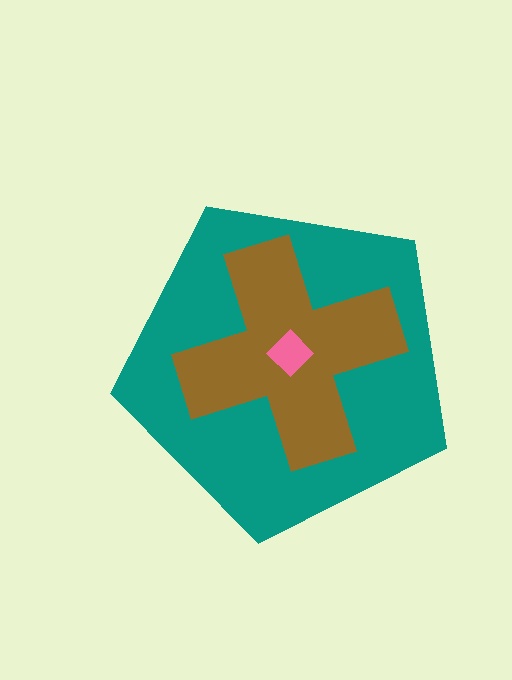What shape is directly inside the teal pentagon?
The brown cross.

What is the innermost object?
The pink diamond.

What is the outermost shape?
The teal pentagon.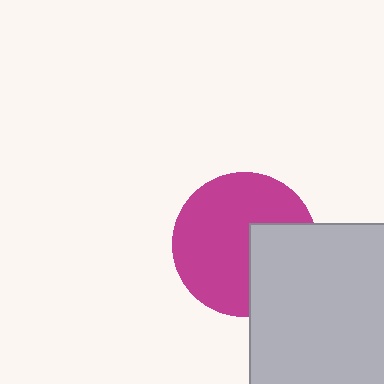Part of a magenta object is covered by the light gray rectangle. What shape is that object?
It is a circle.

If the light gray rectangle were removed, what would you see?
You would see the complete magenta circle.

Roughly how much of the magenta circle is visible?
Most of it is visible (roughly 69%).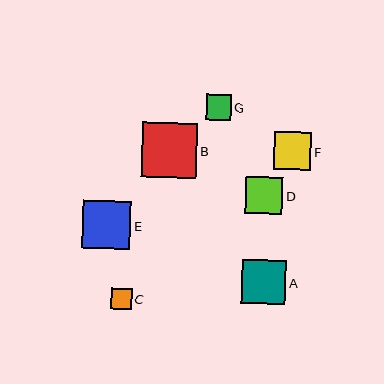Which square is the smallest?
Square C is the smallest with a size of approximately 20 pixels.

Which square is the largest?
Square B is the largest with a size of approximately 56 pixels.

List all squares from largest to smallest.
From largest to smallest: B, E, A, F, D, G, C.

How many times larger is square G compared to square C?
Square G is approximately 1.2 times the size of square C.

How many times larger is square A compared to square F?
Square A is approximately 1.2 times the size of square F.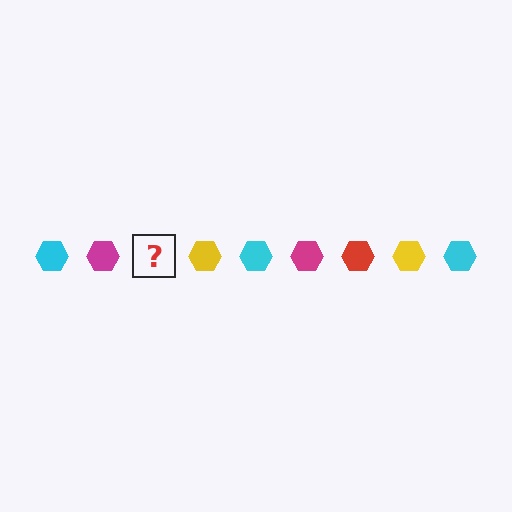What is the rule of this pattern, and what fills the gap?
The rule is that the pattern cycles through cyan, magenta, red, yellow hexagons. The gap should be filled with a red hexagon.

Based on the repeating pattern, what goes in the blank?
The blank should be a red hexagon.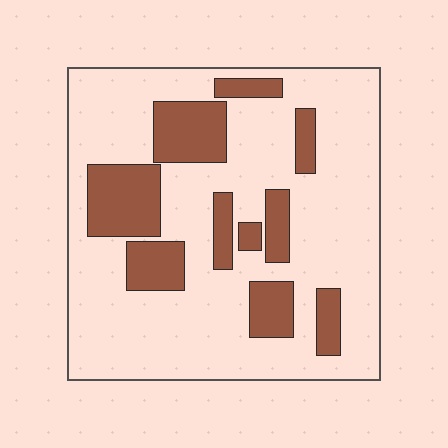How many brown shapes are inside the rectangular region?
10.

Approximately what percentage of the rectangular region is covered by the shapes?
Approximately 25%.